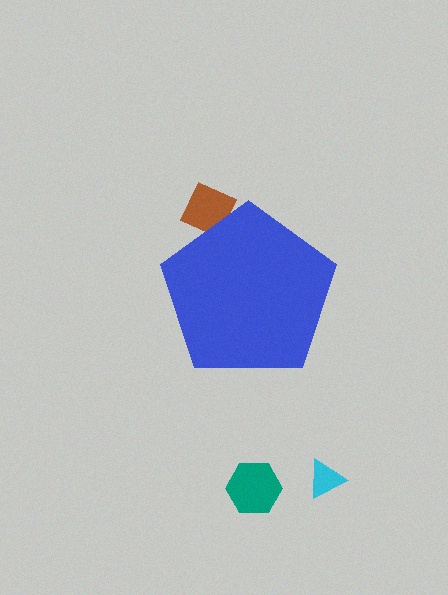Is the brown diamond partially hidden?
Yes, the brown diamond is partially hidden behind the blue pentagon.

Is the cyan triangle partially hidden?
No, the cyan triangle is fully visible.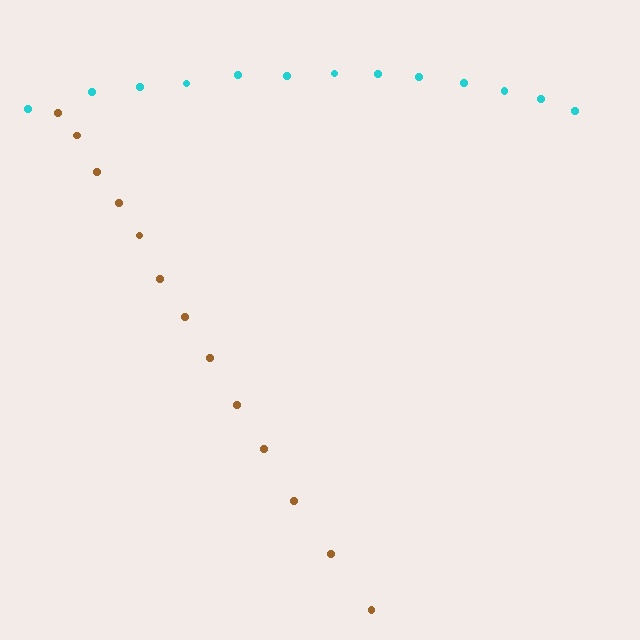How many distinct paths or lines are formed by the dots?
There are 2 distinct paths.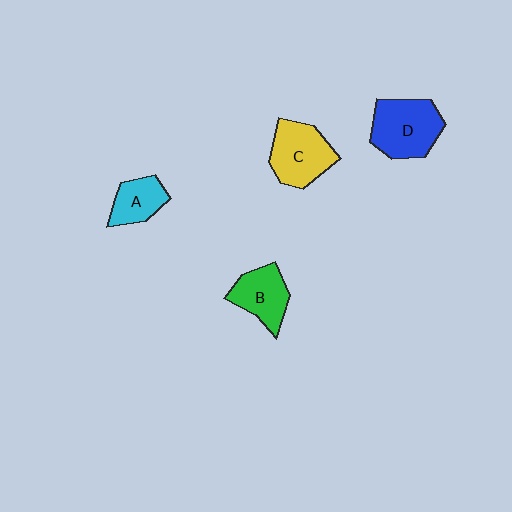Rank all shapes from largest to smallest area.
From largest to smallest: D (blue), C (yellow), B (green), A (cyan).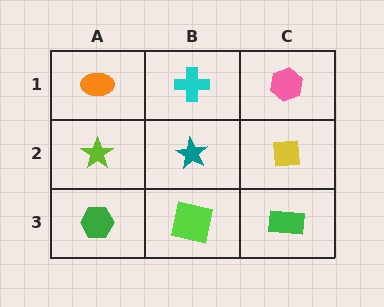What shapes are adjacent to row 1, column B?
A teal star (row 2, column B), an orange ellipse (row 1, column A), a pink hexagon (row 1, column C).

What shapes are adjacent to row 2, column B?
A cyan cross (row 1, column B), a lime square (row 3, column B), a lime star (row 2, column A), a yellow square (row 2, column C).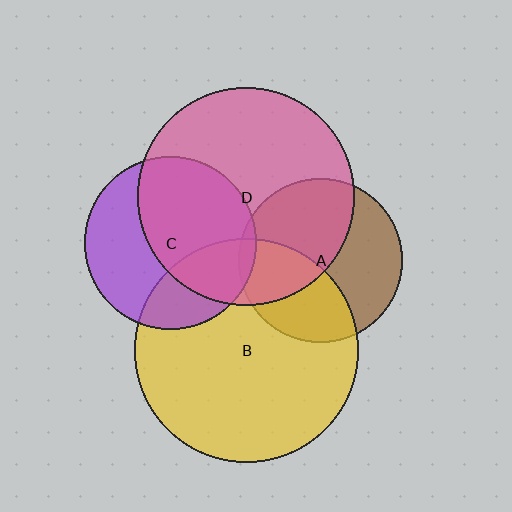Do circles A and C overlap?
Yes.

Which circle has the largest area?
Circle B (yellow).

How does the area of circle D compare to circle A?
Approximately 1.8 times.